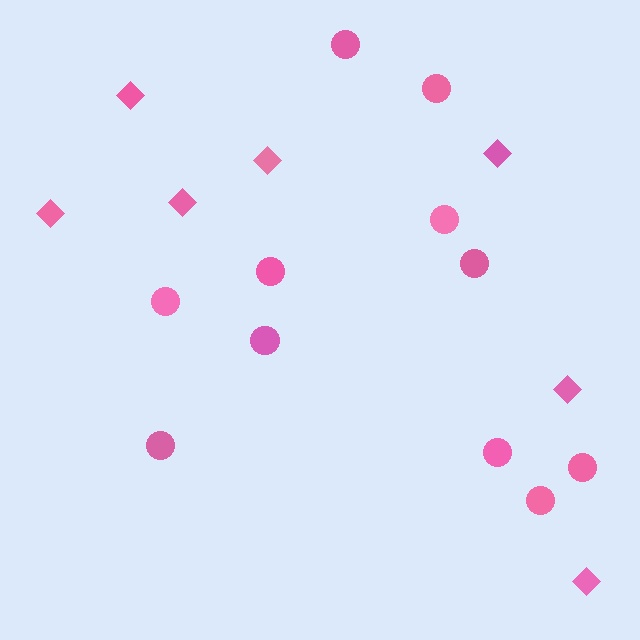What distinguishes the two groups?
There are 2 groups: one group of circles (11) and one group of diamonds (7).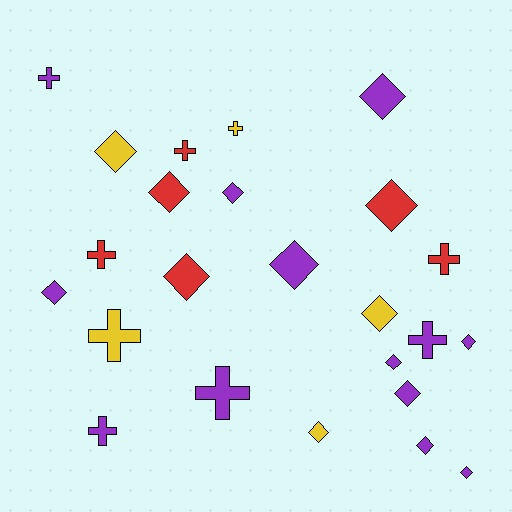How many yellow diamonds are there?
There are 3 yellow diamonds.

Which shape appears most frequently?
Diamond, with 15 objects.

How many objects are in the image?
There are 24 objects.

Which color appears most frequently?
Purple, with 13 objects.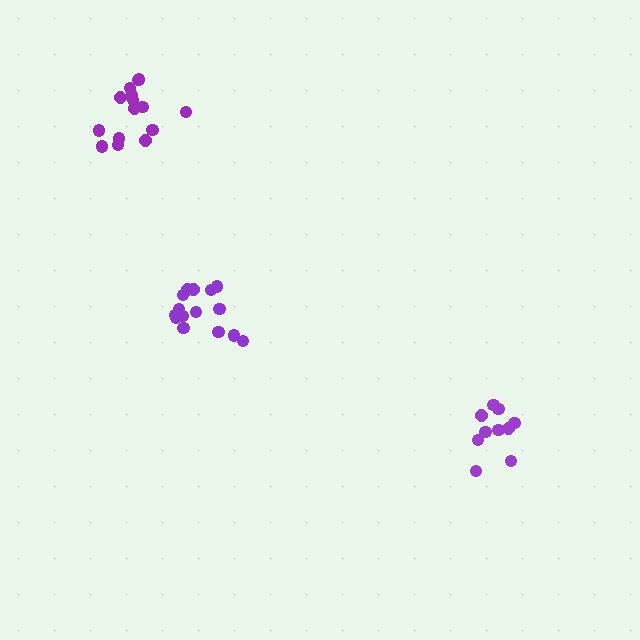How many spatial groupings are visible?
There are 3 spatial groupings.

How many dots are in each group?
Group 1: 15 dots, Group 2: 15 dots, Group 3: 10 dots (40 total).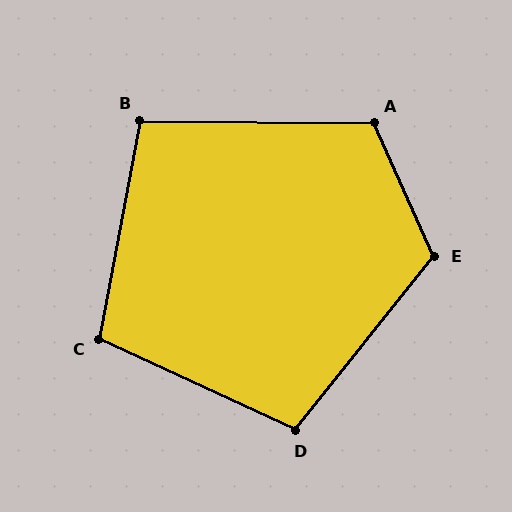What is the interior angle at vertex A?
Approximately 115 degrees (obtuse).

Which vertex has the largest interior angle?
E, at approximately 117 degrees.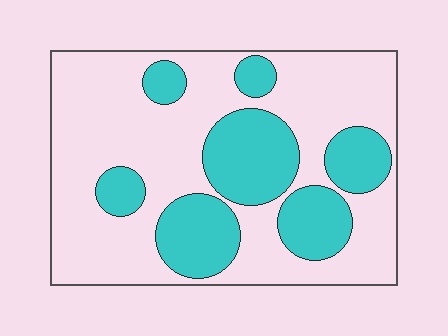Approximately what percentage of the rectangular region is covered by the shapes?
Approximately 30%.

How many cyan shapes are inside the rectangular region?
7.